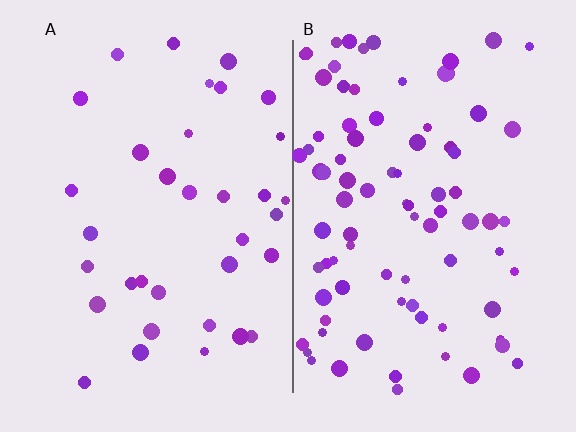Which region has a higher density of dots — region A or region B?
B (the right).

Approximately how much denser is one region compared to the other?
Approximately 2.5× — region B over region A.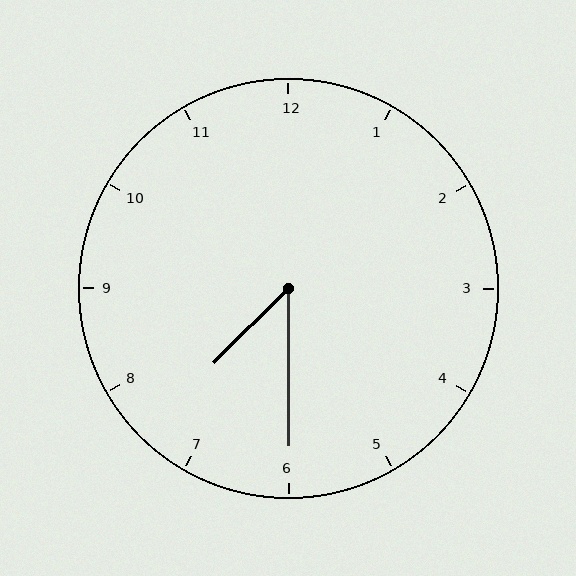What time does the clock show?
7:30.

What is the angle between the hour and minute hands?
Approximately 45 degrees.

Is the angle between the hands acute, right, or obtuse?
It is acute.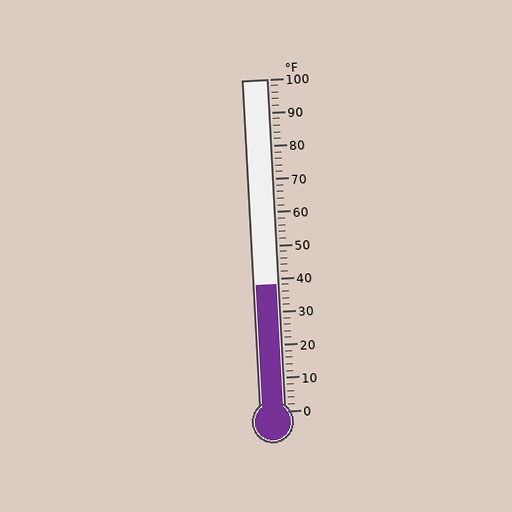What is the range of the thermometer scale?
The thermometer scale ranges from 0°F to 100°F.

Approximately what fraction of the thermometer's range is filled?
The thermometer is filled to approximately 40% of its range.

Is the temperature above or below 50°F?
The temperature is below 50°F.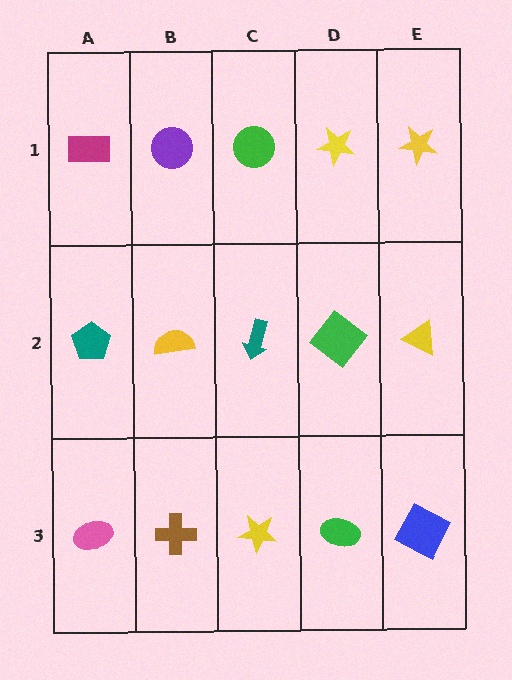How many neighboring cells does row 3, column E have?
2.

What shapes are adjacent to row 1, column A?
A teal pentagon (row 2, column A), a purple circle (row 1, column B).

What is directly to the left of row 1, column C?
A purple circle.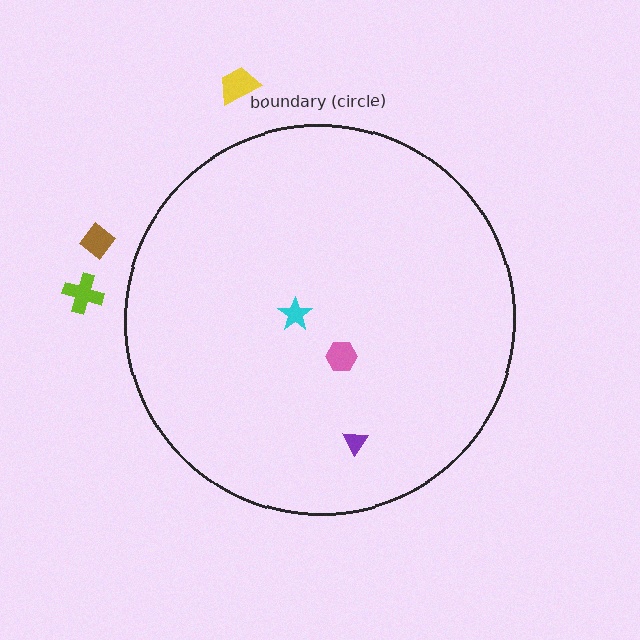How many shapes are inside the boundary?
3 inside, 3 outside.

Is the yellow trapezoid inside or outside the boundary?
Outside.